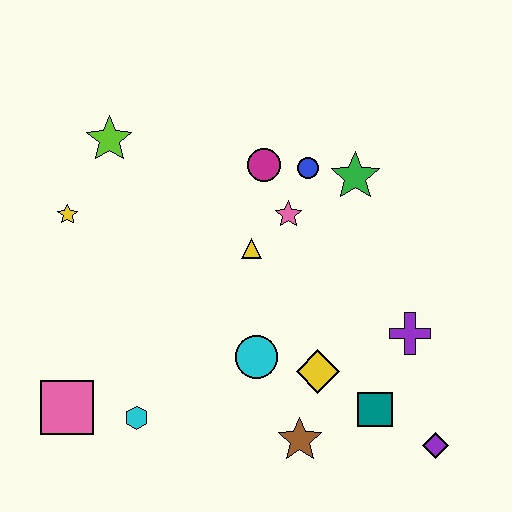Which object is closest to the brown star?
The yellow diamond is closest to the brown star.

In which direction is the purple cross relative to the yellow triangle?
The purple cross is to the right of the yellow triangle.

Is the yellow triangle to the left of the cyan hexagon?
No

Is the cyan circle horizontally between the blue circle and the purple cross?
No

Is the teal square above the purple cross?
No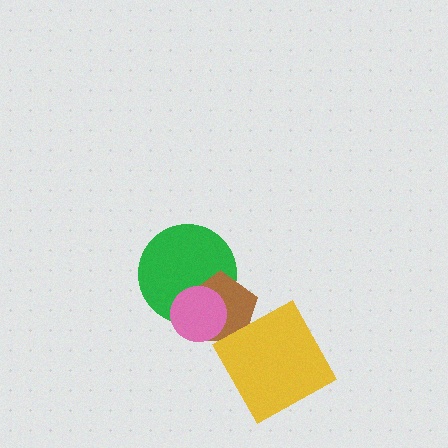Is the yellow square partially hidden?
No, no other shape covers it.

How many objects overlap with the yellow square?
1 object overlaps with the yellow square.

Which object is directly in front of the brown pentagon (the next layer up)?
The pink circle is directly in front of the brown pentagon.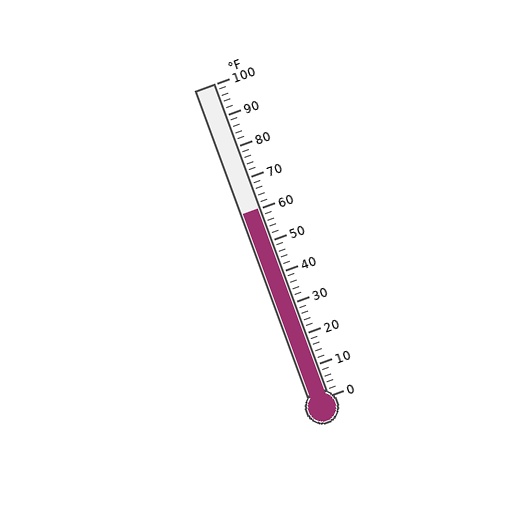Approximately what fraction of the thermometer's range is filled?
The thermometer is filled to approximately 60% of its range.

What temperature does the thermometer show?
The thermometer shows approximately 60°F.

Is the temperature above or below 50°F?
The temperature is above 50°F.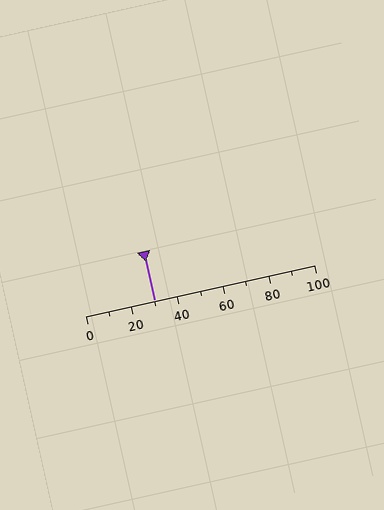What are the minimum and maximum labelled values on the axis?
The axis runs from 0 to 100.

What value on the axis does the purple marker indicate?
The marker indicates approximately 30.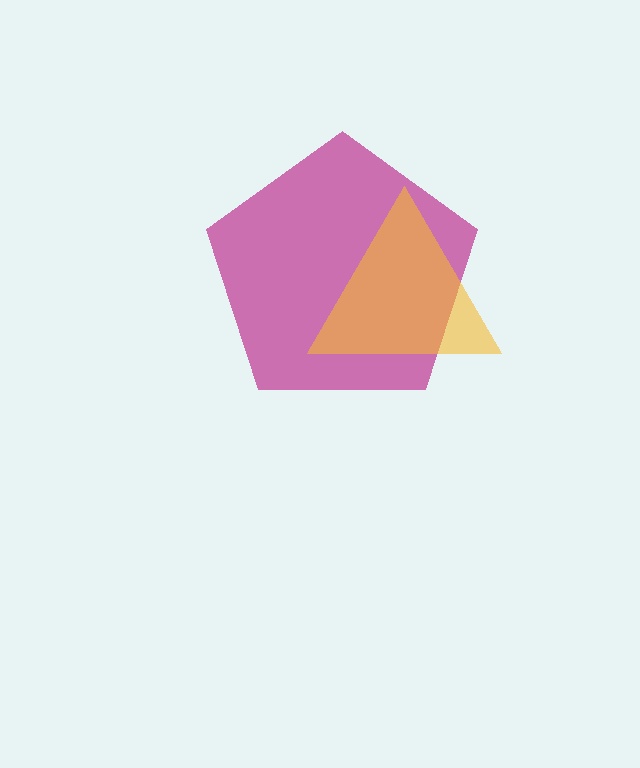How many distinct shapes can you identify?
There are 2 distinct shapes: a magenta pentagon, a yellow triangle.